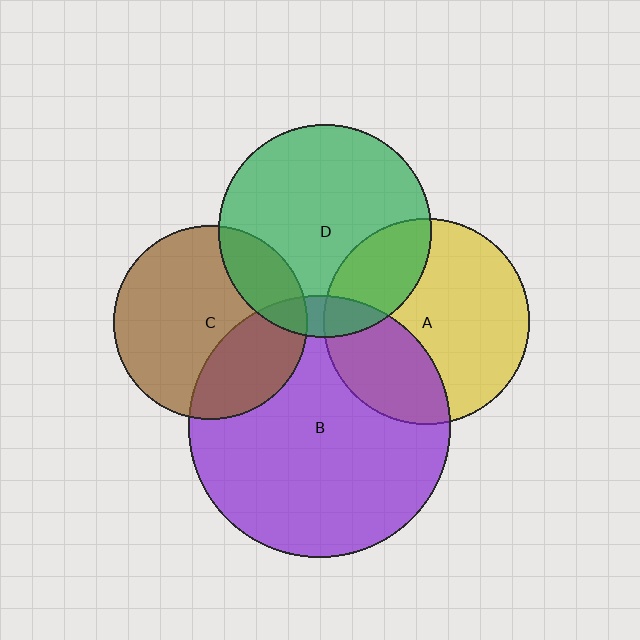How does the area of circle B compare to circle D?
Approximately 1.5 times.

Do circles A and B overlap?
Yes.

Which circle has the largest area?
Circle B (purple).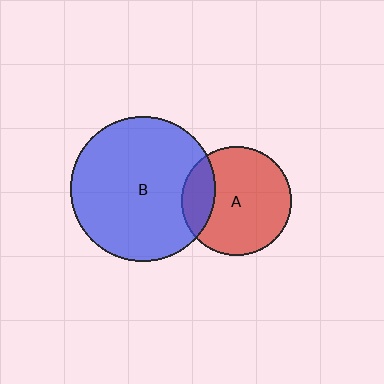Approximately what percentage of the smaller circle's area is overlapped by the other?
Approximately 20%.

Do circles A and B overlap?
Yes.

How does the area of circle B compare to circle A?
Approximately 1.8 times.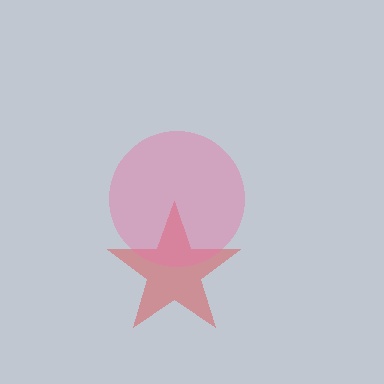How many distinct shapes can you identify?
There are 2 distinct shapes: a red star, a pink circle.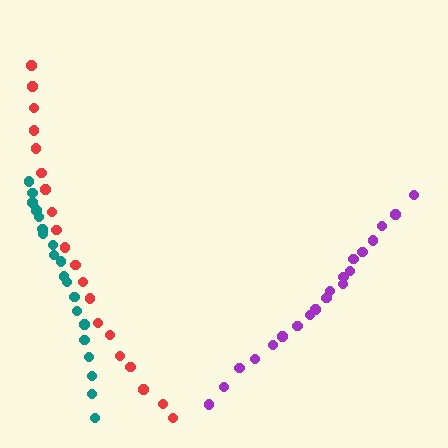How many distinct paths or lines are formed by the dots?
There are 3 distinct paths.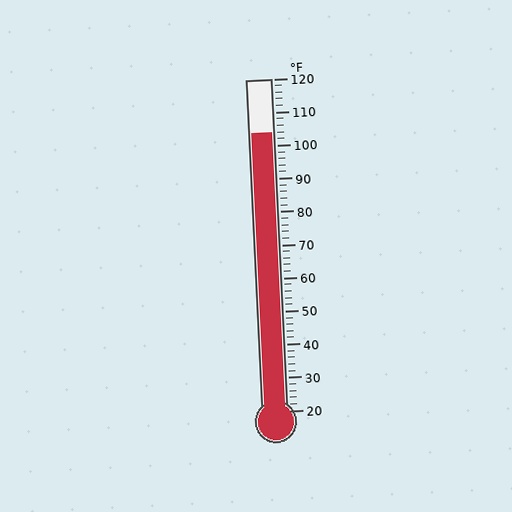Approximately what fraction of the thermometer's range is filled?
The thermometer is filled to approximately 85% of its range.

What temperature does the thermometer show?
The thermometer shows approximately 104°F.